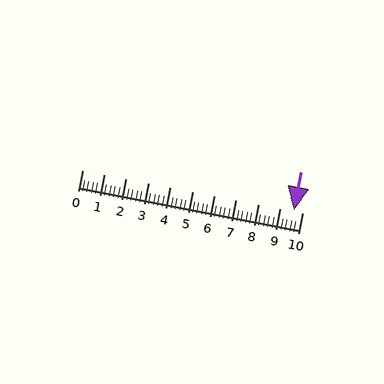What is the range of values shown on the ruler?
The ruler shows values from 0 to 10.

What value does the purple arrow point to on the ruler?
The purple arrow points to approximately 9.6.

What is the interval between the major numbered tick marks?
The major tick marks are spaced 1 units apart.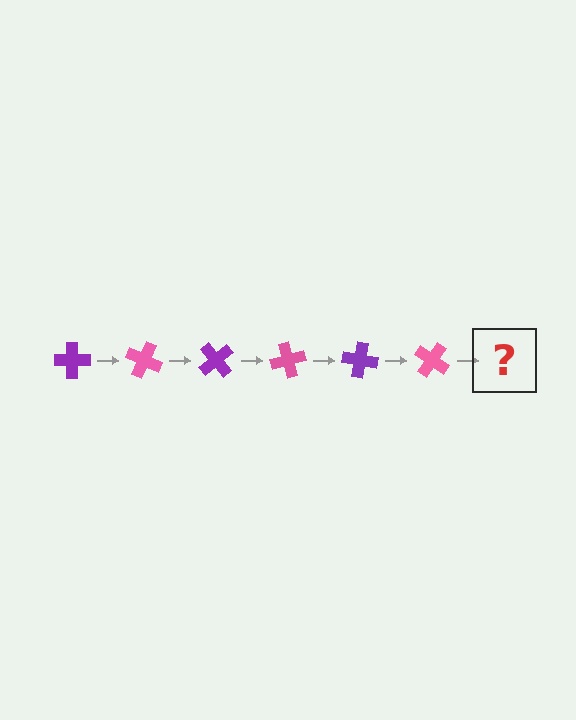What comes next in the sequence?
The next element should be a purple cross, rotated 150 degrees from the start.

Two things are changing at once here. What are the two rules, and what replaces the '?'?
The two rules are that it rotates 25 degrees each step and the color cycles through purple and pink. The '?' should be a purple cross, rotated 150 degrees from the start.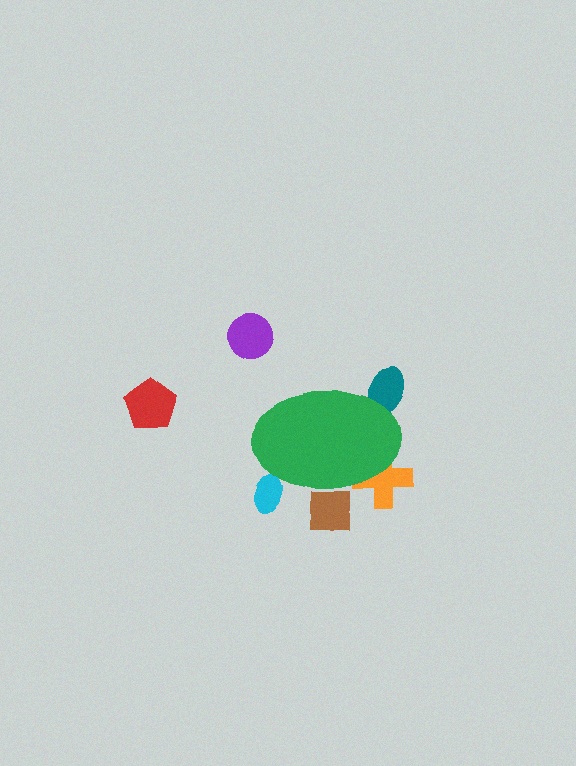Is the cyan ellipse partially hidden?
Yes, the cyan ellipse is partially hidden behind the green ellipse.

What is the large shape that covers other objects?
A green ellipse.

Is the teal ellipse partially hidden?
Yes, the teal ellipse is partially hidden behind the green ellipse.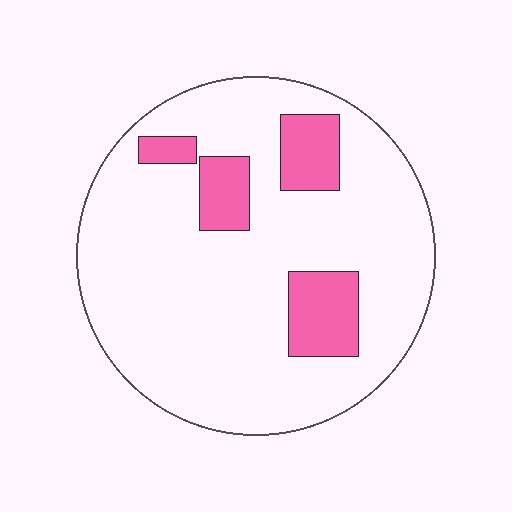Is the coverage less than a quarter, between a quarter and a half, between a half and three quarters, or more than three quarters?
Less than a quarter.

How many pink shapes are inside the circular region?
4.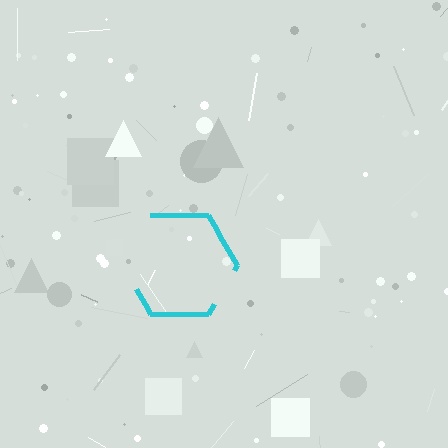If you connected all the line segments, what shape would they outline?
They would outline a hexagon.